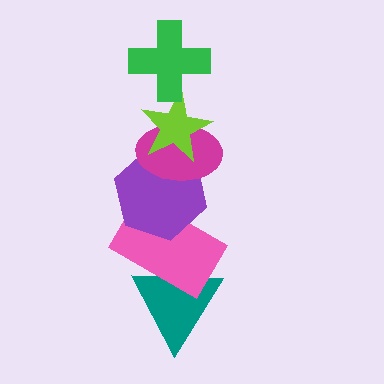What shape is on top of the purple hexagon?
The magenta ellipse is on top of the purple hexagon.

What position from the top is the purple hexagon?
The purple hexagon is 4th from the top.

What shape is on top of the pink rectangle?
The purple hexagon is on top of the pink rectangle.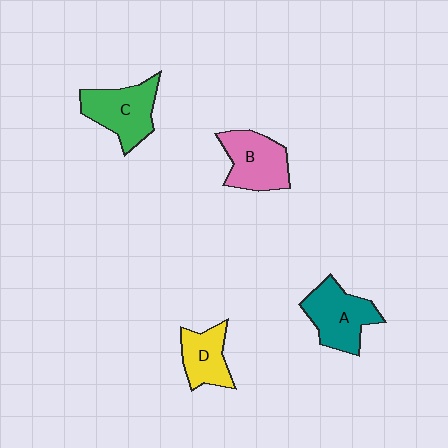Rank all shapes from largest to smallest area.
From largest to smallest: A (teal), C (green), B (pink), D (yellow).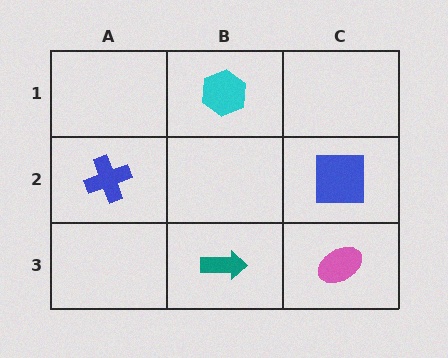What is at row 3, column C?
A pink ellipse.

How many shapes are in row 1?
1 shape.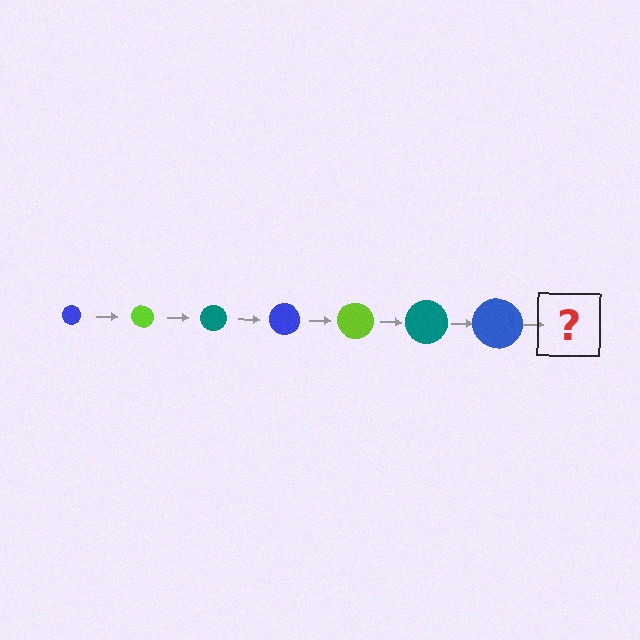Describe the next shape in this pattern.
It should be a lime circle, larger than the previous one.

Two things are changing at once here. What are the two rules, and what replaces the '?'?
The two rules are that the circle grows larger each step and the color cycles through blue, lime, and teal. The '?' should be a lime circle, larger than the previous one.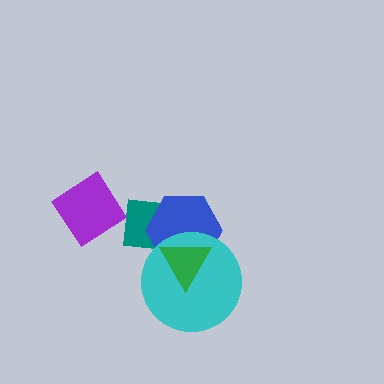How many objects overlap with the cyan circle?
3 objects overlap with the cyan circle.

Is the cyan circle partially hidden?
Yes, it is partially covered by another shape.